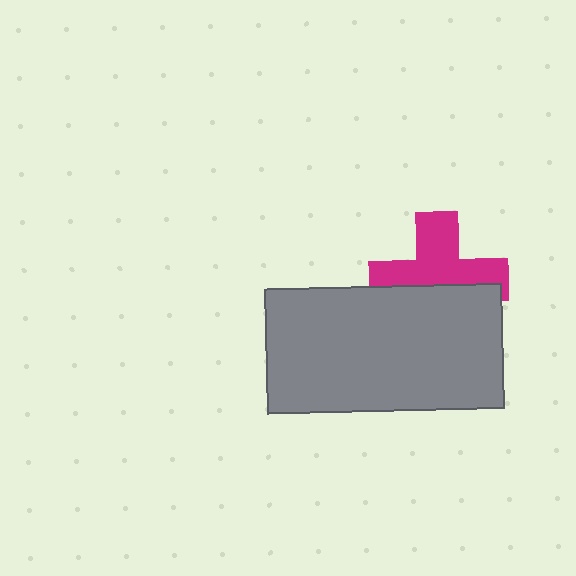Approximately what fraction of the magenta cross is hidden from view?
Roughly 45% of the magenta cross is hidden behind the gray rectangle.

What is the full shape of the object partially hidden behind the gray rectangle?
The partially hidden object is a magenta cross.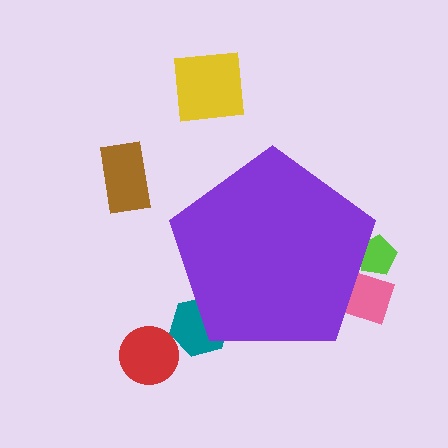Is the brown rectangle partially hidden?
No, the brown rectangle is fully visible.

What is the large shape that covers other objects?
A purple pentagon.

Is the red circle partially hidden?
No, the red circle is fully visible.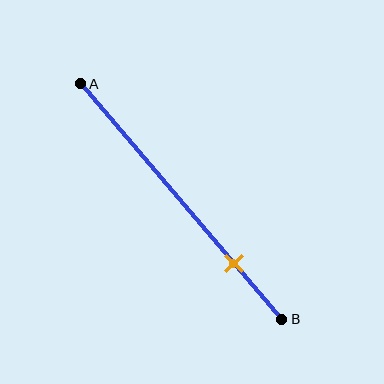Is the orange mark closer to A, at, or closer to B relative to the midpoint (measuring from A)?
The orange mark is closer to point B than the midpoint of segment AB.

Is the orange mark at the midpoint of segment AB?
No, the mark is at about 75% from A, not at the 50% midpoint.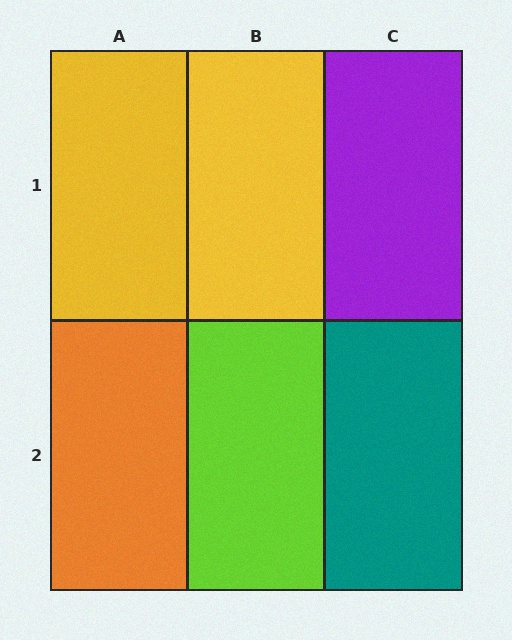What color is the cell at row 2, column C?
Teal.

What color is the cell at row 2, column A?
Orange.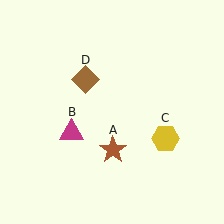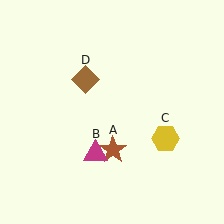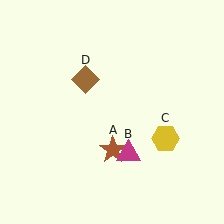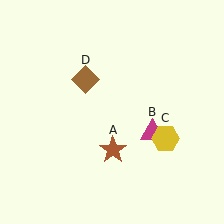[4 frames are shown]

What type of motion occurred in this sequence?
The magenta triangle (object B) rotated counterclockwise around the center of the scene.